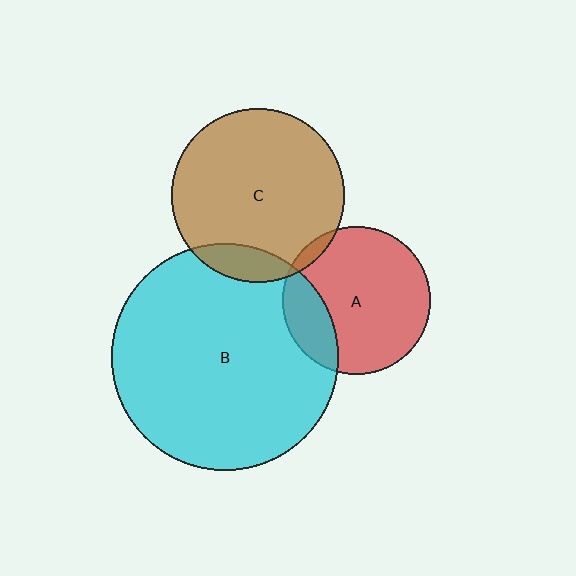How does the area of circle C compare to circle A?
Approximately 1.4 times.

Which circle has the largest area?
Circle B (cyan).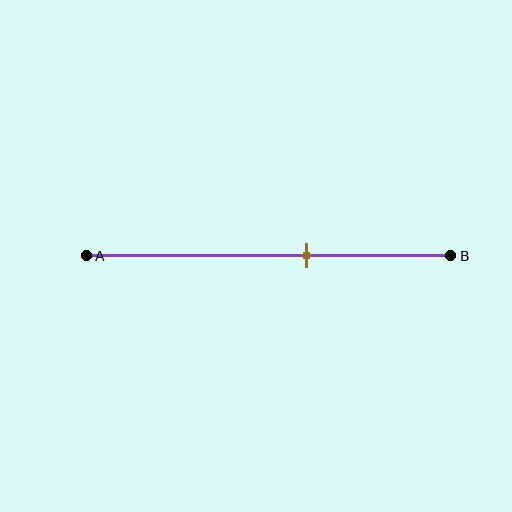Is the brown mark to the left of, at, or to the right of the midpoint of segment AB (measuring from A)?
The brown mark is to the right of the midpoint of segment AB.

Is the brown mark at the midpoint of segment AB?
No, the mark is at about 60% from A, not at the 50% midpoint.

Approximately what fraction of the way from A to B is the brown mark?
The brown mark is approximately 60% of the way from A to B.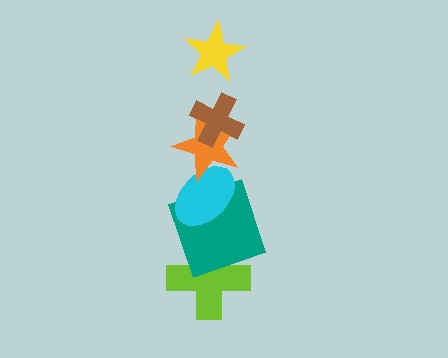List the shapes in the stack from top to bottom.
From top to bottom: the yellow star, the brown cross, the orange star, the cyan ellipse, the teal square, the lime cross.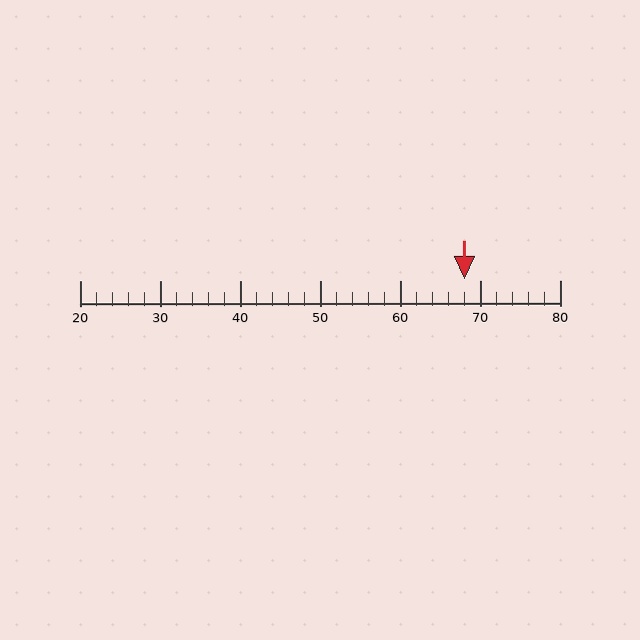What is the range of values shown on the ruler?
The ruler shows values from 20 to 80.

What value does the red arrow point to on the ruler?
The red arrow points to approximately 68.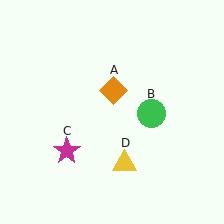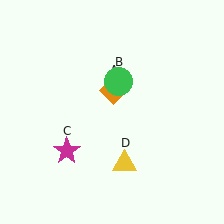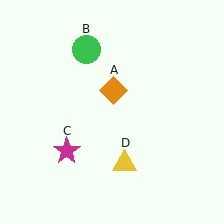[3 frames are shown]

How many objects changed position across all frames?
1 object changed position: green circle (object B).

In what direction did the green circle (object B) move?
The green circle (object B) moved up and to the left.